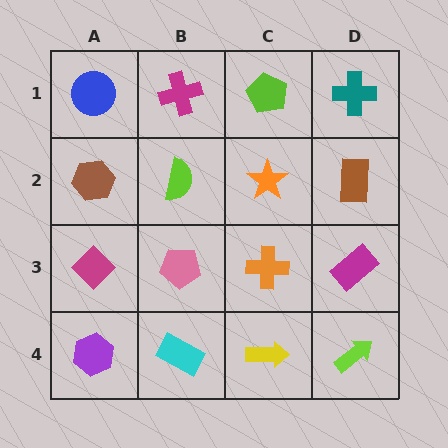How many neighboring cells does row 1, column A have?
2.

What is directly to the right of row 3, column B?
An orange cross.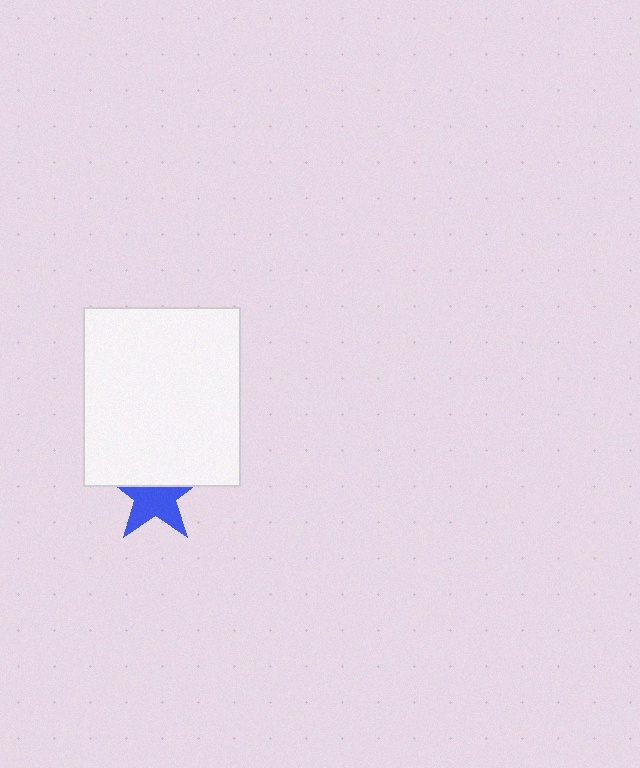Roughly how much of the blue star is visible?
About half of it is visible (roughly 56%).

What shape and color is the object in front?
The object in front is a white rectangle.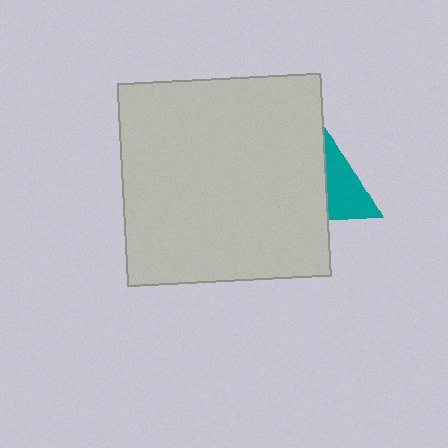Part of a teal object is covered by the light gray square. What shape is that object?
It is a triangle.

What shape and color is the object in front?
The object in front is a light gray square.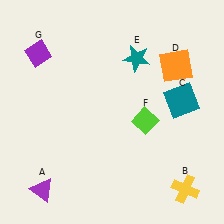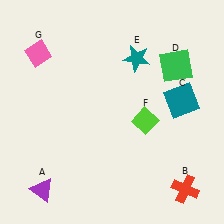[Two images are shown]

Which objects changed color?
B changed from yellow to red. D changed from orange to green. G changed from purple to pink.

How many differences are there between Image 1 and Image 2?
There are 3 differences between the two images.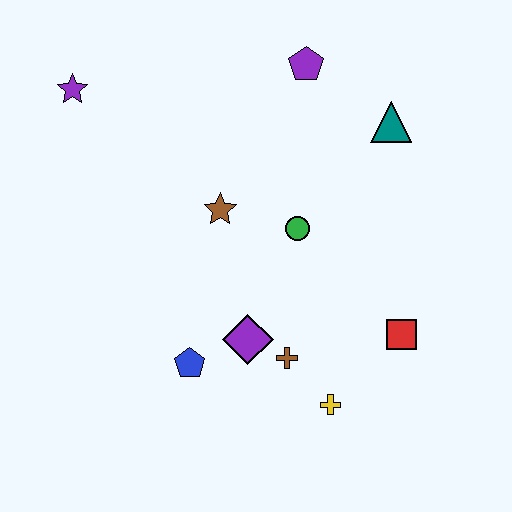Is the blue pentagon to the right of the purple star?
Yes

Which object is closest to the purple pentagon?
The teal triangle is closest to the purple pentagon.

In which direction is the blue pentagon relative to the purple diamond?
The blue pentagon is to the left of the purple diamond.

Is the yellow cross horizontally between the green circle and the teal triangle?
Yes